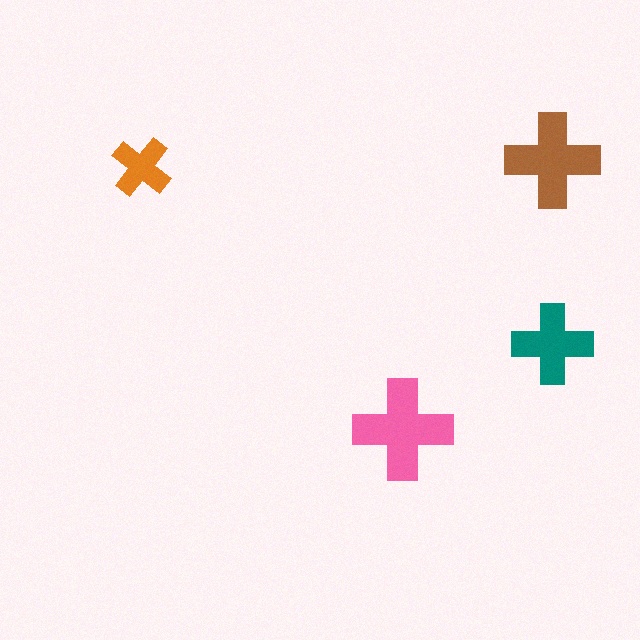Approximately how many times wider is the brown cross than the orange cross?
About 1.5 times wider.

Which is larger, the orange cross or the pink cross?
The pink one.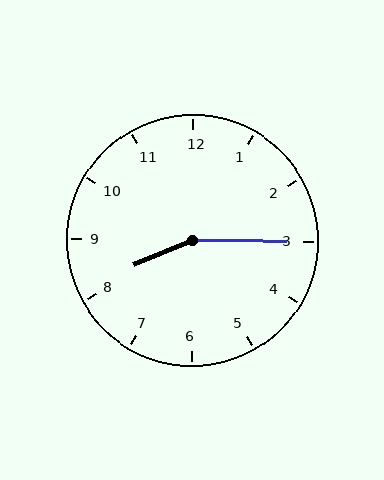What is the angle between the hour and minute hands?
Approximately 158 degrees.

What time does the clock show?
8:15.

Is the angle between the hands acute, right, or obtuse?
It is obtuse.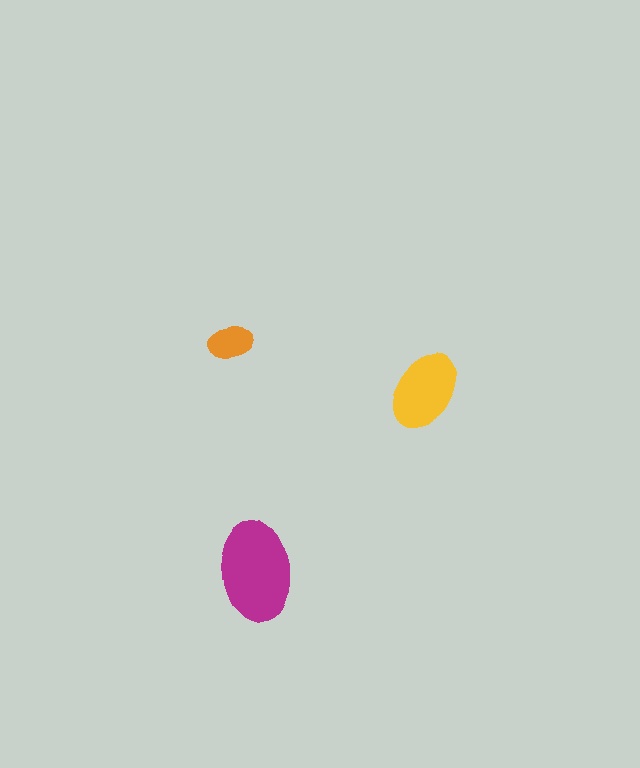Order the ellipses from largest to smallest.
the magenta one, the yellow one, the orange one.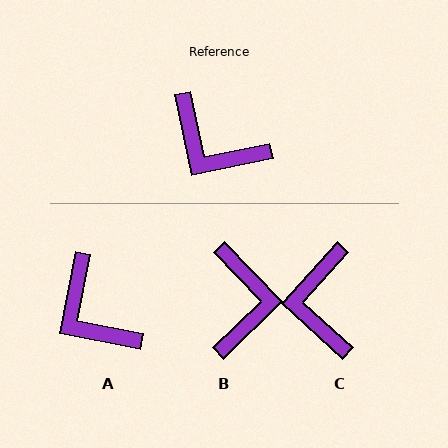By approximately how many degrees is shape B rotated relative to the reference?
Approximately 122 degrees counter-clockwise.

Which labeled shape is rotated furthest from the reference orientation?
B, about 122 degrees away.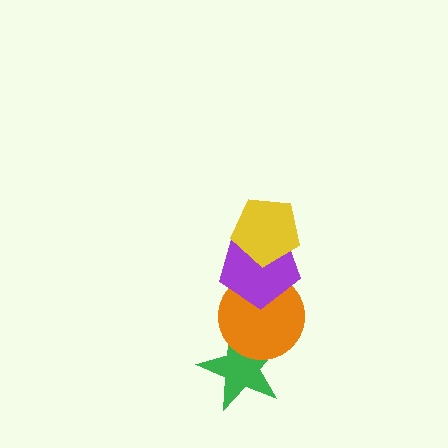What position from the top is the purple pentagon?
The purple pentagon is 2nd from the top.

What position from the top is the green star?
The green star is 4th from the top.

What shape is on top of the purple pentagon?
The yellow pentagon is on top of the purple pentagon.